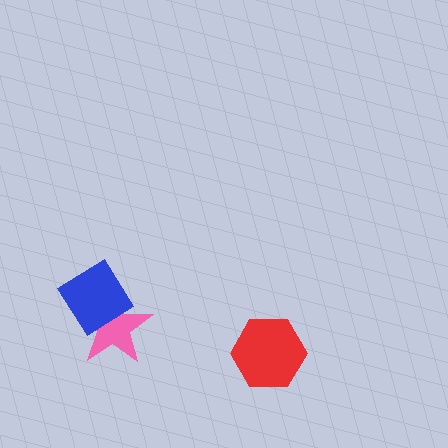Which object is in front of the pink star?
The blue diamond is in front of the pink star.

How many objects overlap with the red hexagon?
0 objects overlap with the red hexagon.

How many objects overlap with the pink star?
1 object overlaps with the pink star.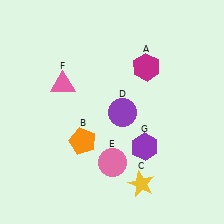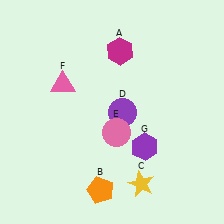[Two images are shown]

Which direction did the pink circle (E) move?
The pink circle (E) moved up.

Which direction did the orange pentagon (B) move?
The orange pentagon (B) moved down.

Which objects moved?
The objects that moved are: the magenta hexagon (A), the orange pentagon (B), the pink circle (E).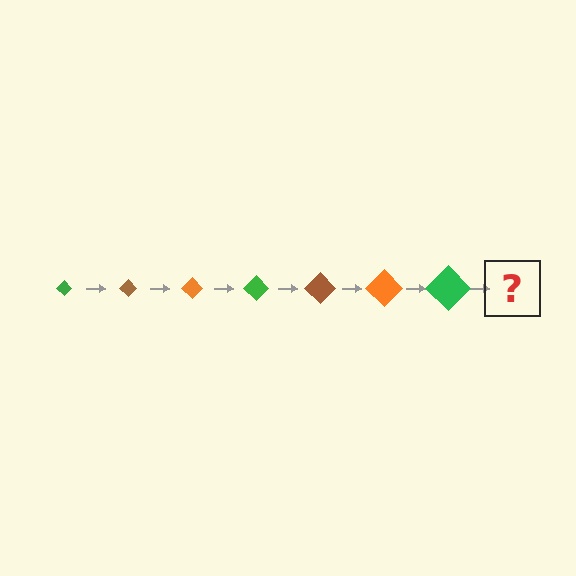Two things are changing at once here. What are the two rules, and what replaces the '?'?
The two rules are that the diamond grows larger each step and the color cycles through green, brown, and orange. The '?' should be a brown diamond, larger than the previous one.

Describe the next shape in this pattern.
It should be a brown diamond, larger than the previous one.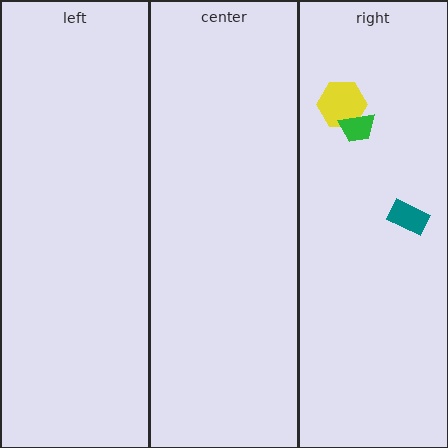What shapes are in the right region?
The yellow hexagon, the teal rectangle, the green trapezoid.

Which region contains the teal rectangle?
The right region.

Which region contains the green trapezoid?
The right region.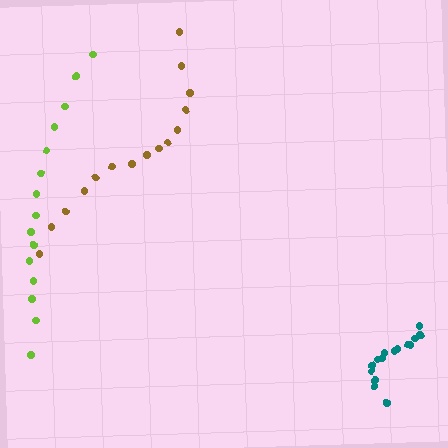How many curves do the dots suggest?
There are 3 distinct paths.